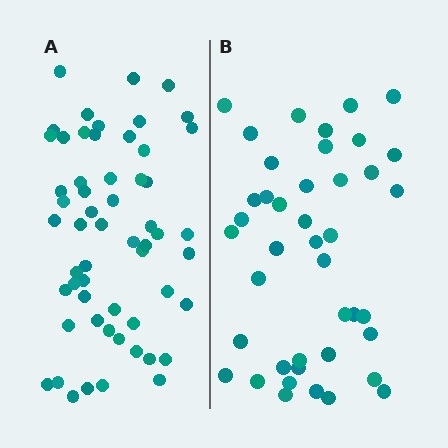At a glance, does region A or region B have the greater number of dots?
Region A (the left region) has more dots.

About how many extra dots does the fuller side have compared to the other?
Region A has approximately 15 more dots than region B.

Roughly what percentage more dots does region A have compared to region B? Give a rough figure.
About 35% more.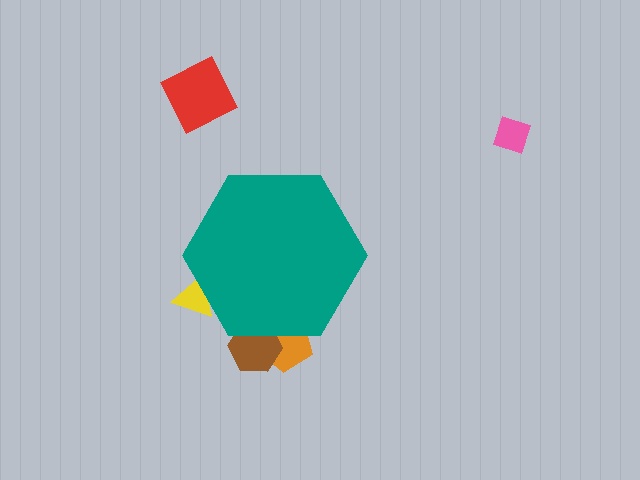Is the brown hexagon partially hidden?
Yes, the brown hexagon is partially hidden behind the teal hexagon.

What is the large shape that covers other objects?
A teal hexagon.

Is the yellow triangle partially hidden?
Yes, the yellow triangle is partially hidden behind the teal hexagon.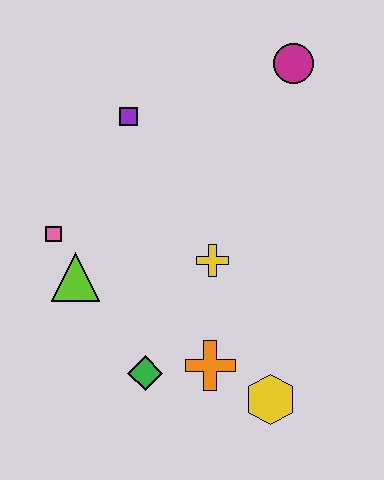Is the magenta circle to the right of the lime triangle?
Yes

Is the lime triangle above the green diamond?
Yes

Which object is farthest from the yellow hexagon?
The magenta circle is farthest from the yellow hexagon.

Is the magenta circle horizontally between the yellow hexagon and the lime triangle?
No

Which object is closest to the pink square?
The lime triangle is closest to the pink square.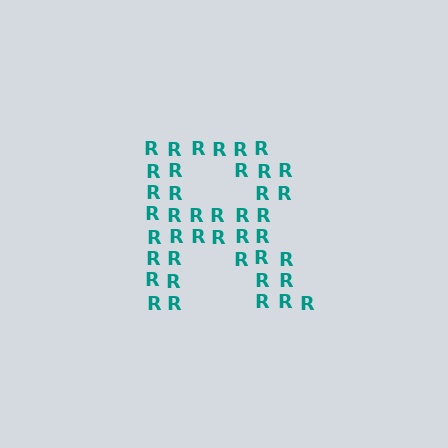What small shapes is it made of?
It is made of small letter R's.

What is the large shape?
The large shape is the letter R.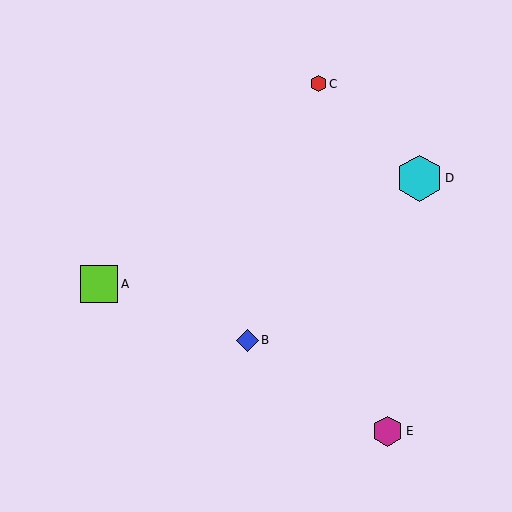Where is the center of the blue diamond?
The center of the blue diamond is at (248, 340).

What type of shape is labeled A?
Shape A is a lime square.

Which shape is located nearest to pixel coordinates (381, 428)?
The magenta hexagon (labeled E) at (388, 431) is nearest to that location.